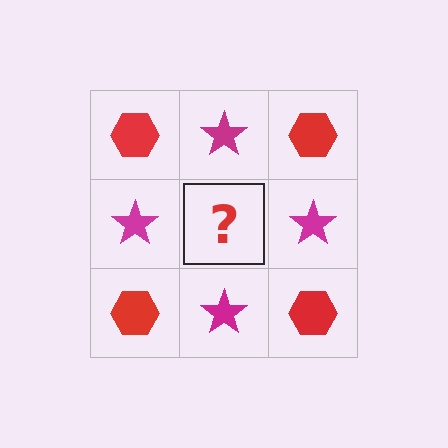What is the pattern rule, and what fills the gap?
The rule is that it alternates red hexagon and magenta star in a checkerboard pattern. The gap should be filled with a red hexagon.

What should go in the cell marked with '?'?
The missing cell should contain a red hexagon.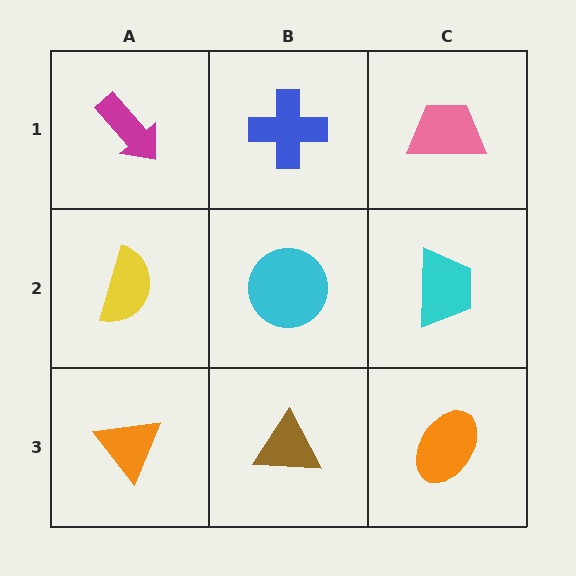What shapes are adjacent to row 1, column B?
A cyan circle (row 2, column B), a magenta arrow (row 1, column A), a pink trapezoid (row 1, column C).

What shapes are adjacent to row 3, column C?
A cyan trapezoid (row 2, column C), a brown triangle (row 3, column B).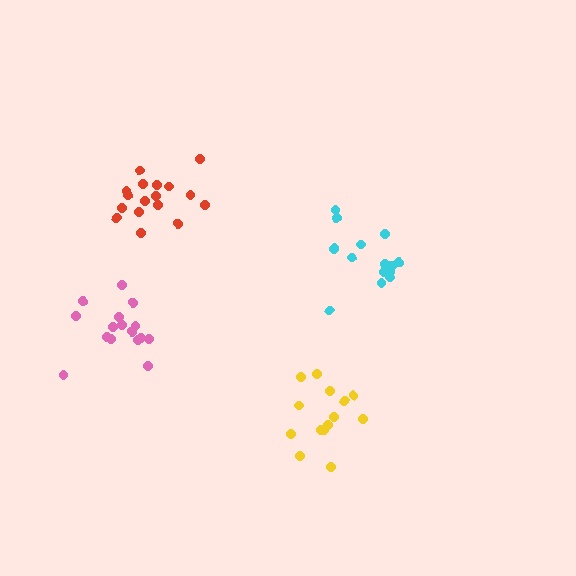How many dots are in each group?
Group 1: 16 dots, Group 2: 14 dots, Group 3: 17 dots, Group 4: 16 dots (63 total).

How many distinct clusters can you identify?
There are 4 distinct clusters.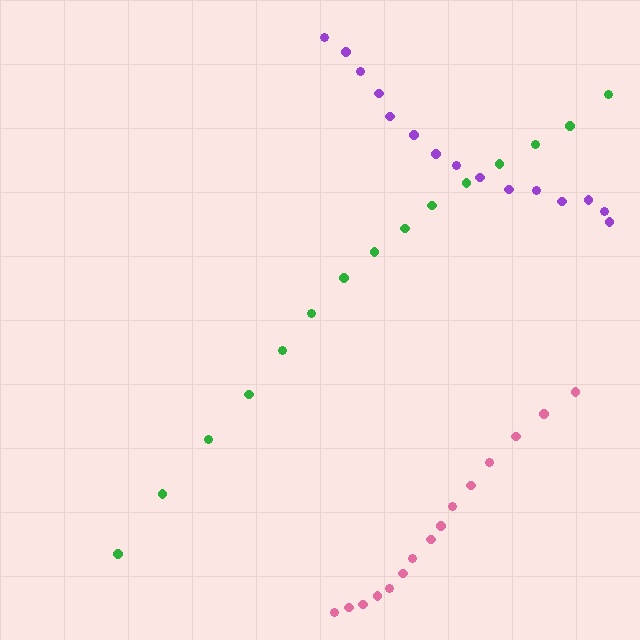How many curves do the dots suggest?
There are 3 distinct paths.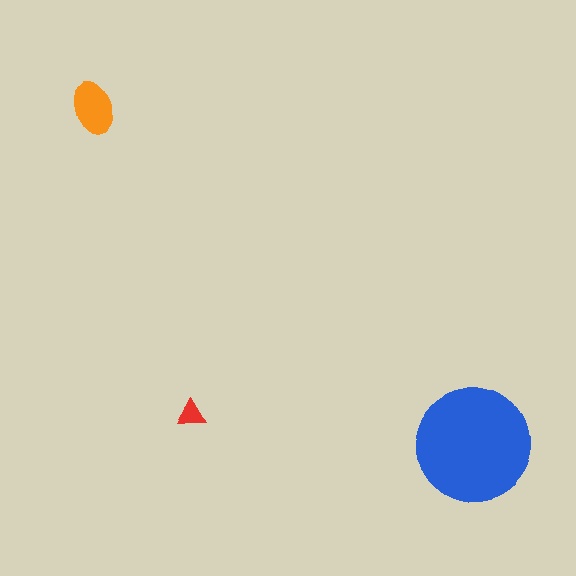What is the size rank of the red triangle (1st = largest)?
3rd.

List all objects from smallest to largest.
The red triangle, the orange ellipse, the blue circle.